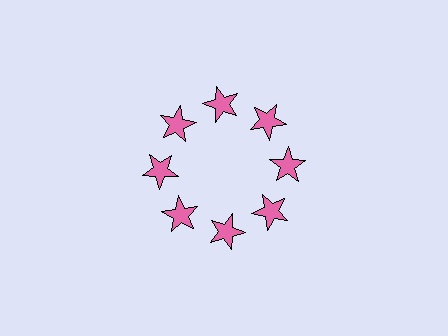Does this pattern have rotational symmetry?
Yes, this pattern has 8-fold rotational symmetry. It looks the same after rotating 45 degrees around the center.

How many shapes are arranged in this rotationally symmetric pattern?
There are 8 shapes, arranged in 8 groups of 1.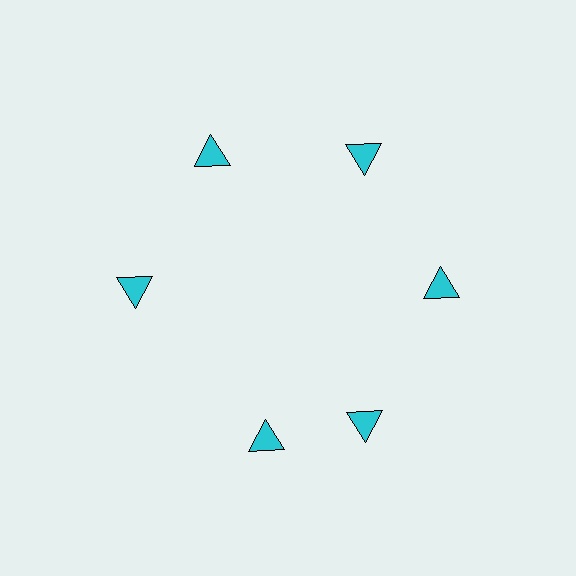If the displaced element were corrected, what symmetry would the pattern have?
It would have 6-fold rotational symmetry — the pattern would map onto itself every 60 degrees.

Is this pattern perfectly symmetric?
No. The 6 cyan triangles are arranged in a ring, but one element near the 7 o'clock position is rotated out of alignment along the ring, breaking the 6-fold rotational symmetry.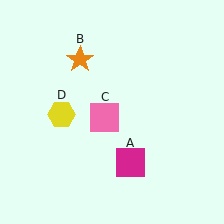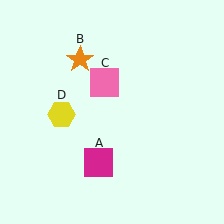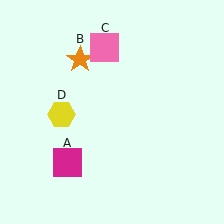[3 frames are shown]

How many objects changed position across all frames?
2 objects changed position: magenta square (object A), pink square (object C).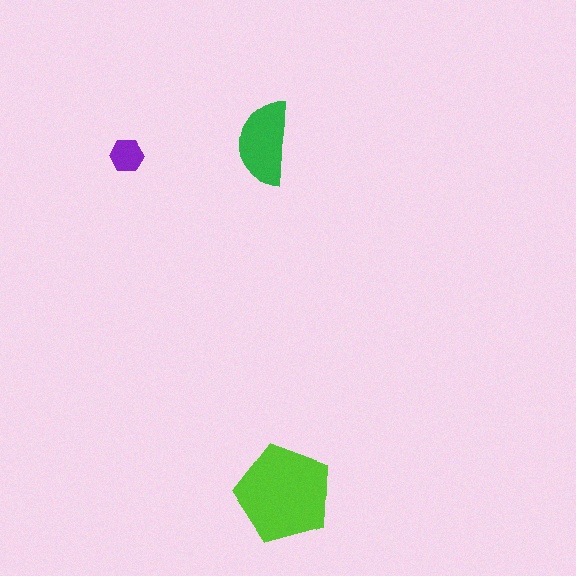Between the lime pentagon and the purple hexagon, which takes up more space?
The lime pentagon.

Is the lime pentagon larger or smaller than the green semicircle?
Larger.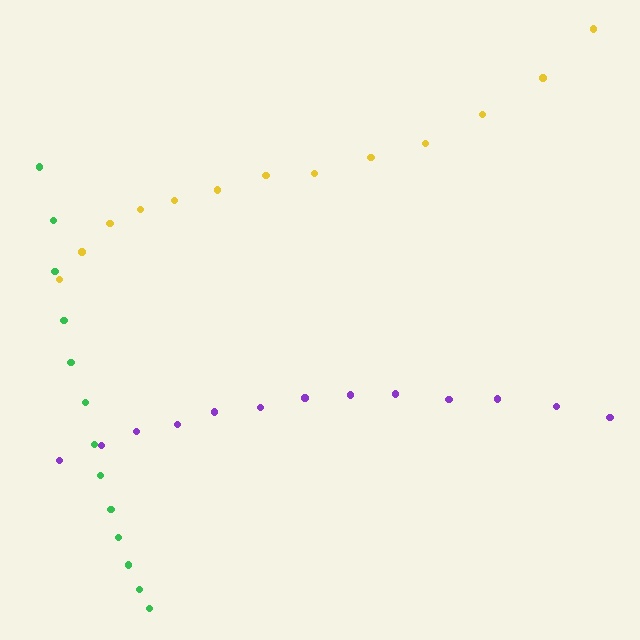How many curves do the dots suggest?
There are 3 distinct paths.